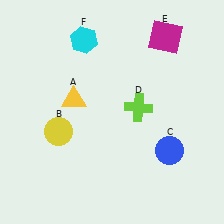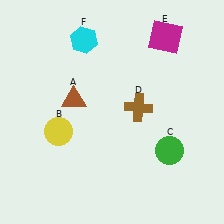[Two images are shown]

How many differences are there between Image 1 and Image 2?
There are 3 differences between the two images.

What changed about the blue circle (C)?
In Image 1, C is blue. In Image 2, it changed to green.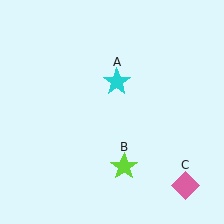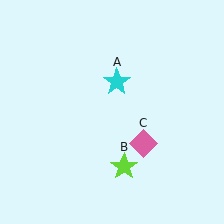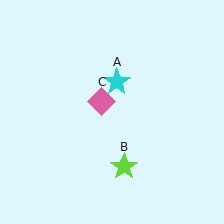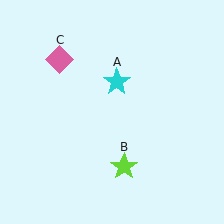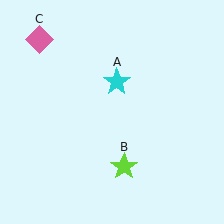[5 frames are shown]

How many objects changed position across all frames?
1 object changed position: pink diamond (object C).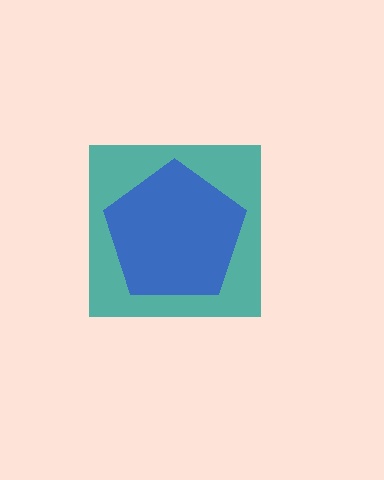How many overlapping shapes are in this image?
There are 2 overlapping shapes in the image.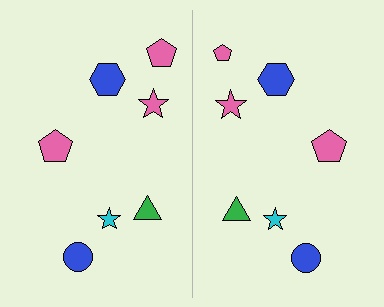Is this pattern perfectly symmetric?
No, the pattern is not perfectly symmetric. The pink pentagon on the right side has a different size than its mirror counterpart.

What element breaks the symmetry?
The pink pentagon on the right side has a different size than its mirror counterpart.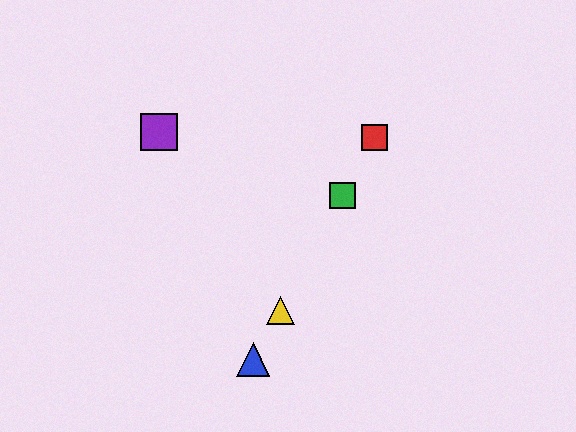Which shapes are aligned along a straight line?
The red square, the blue triangle, the green square, the yellow triangle are aligned along a straight line.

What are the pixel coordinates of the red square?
The red square is at (374, 137).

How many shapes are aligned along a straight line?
4 shapes (the red square, the blue triangle, the green square, the yellow triangle) are aligned along a straight line.